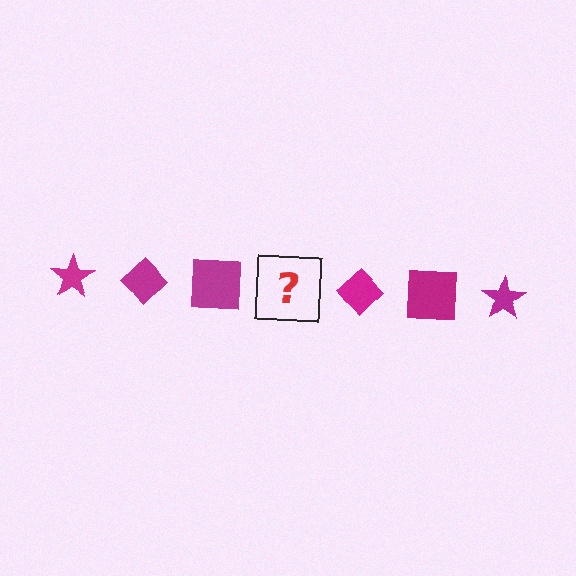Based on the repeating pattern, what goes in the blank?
The blank should be a magenta star.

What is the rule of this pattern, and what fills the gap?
The rule is that the pattern cycles through star, diamond, square shapes in magenta. The gap should be filled with a magenta star.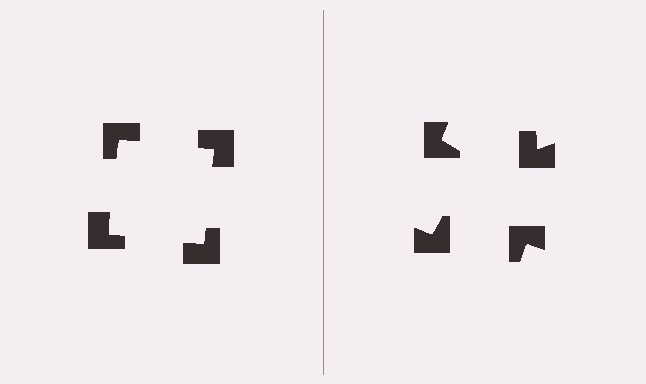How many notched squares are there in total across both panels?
8 — 4 on each side.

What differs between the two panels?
The notched squares are positioned identically on both sides; only the wedge orientations differ. On the left they align to a square; on the right they are misaligned.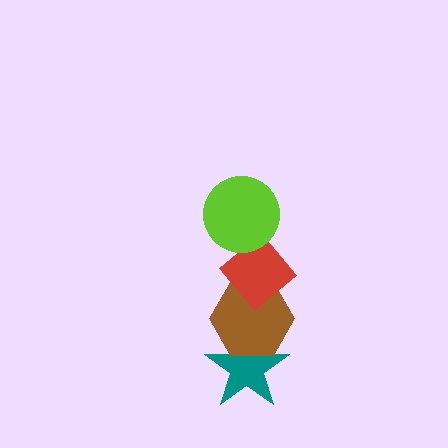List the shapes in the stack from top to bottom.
From top to bottom: the lime circle, the red diamond, the brown hexagon, the teal star.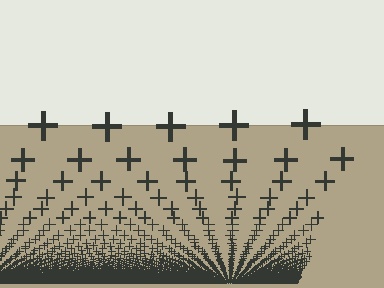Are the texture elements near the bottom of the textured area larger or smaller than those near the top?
Smaller. The gradient is inverted — elements near the bottom are smaller and denser.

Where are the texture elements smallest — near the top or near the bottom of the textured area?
Near the bottom.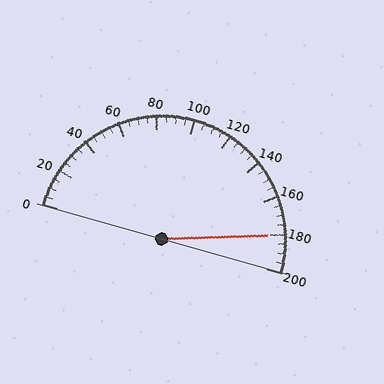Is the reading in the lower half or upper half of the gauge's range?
The reading is in the upper half of the range (0 to 200).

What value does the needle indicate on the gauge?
The needle indicates approximately 180.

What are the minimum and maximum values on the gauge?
The gauge ranges from 0 to 200.